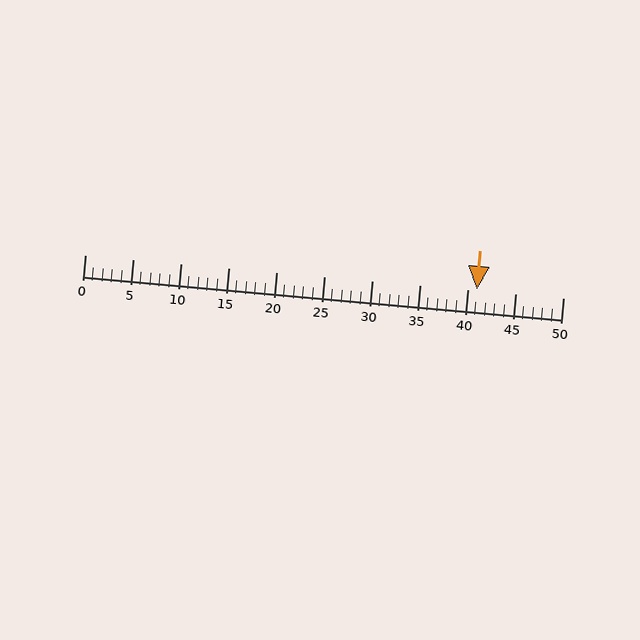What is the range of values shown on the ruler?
The ruler shows values from 0 to 50.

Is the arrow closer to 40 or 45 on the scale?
The arrow is closer to 40.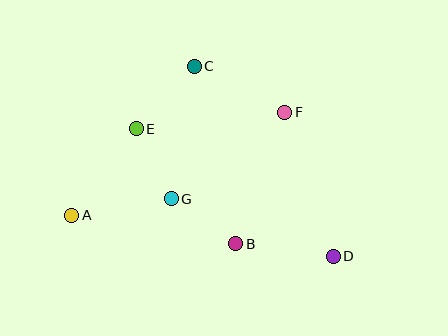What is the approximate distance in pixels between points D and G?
The distance between D and G is approximately 172 pixels.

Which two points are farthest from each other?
Points A and D are farthest from each other.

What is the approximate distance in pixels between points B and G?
The distance between B and G is approximately 79 pixels.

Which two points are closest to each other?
Points E and G are closest to each other.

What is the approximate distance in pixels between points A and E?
The distance between A and E is approximately 108 pixels.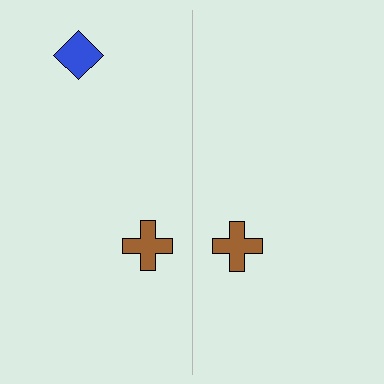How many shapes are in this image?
There are 3 shapes in this image.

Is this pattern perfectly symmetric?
No, the pattern is not perfectly symmetric. A blue diamond is missing from the right side.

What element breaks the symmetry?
A blue diamond is missing from the right side.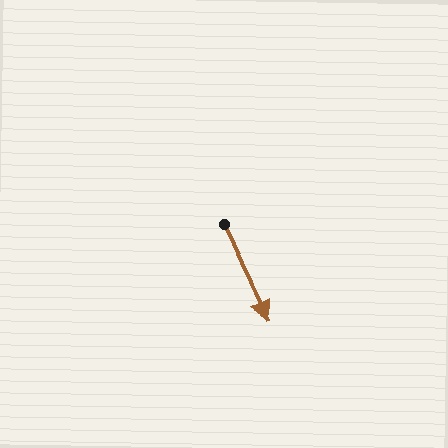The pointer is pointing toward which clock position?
Roughly 5 o'clock.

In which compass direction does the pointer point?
Southeast.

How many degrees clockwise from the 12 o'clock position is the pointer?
Approximately 155 degrees.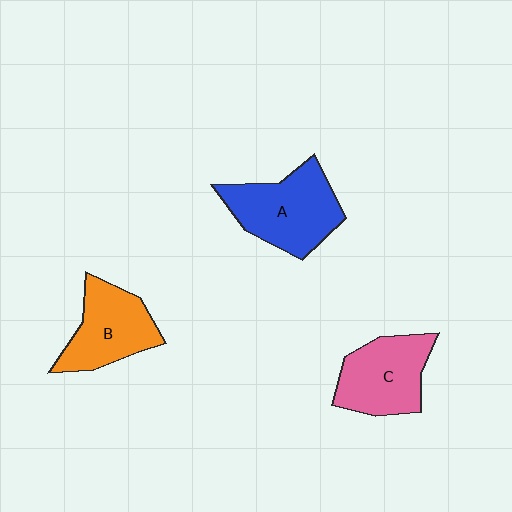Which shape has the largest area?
Shape A (blue).